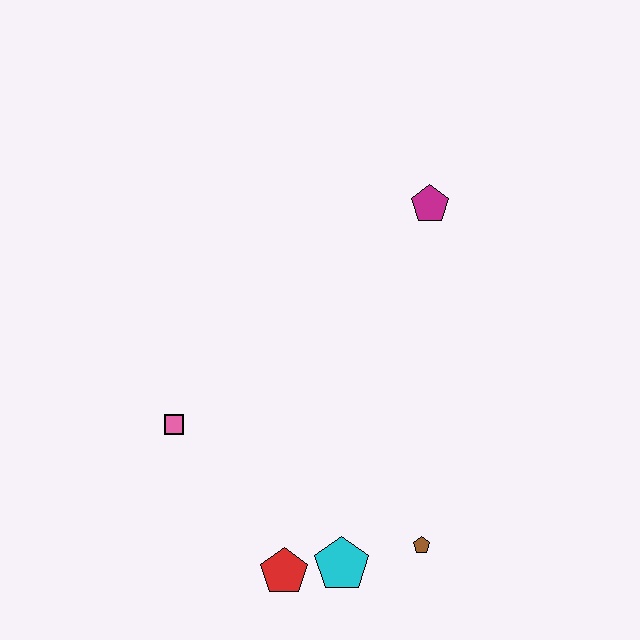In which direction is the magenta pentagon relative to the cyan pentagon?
The magenta pentagon is above the cyan pentagon.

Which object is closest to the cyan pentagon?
The red pentagon is closest to the cyan pentagon.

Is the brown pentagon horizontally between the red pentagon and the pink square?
No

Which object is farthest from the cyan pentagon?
The magenta pentagon is farthest from the cyan pentagon.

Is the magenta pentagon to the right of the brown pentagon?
Yes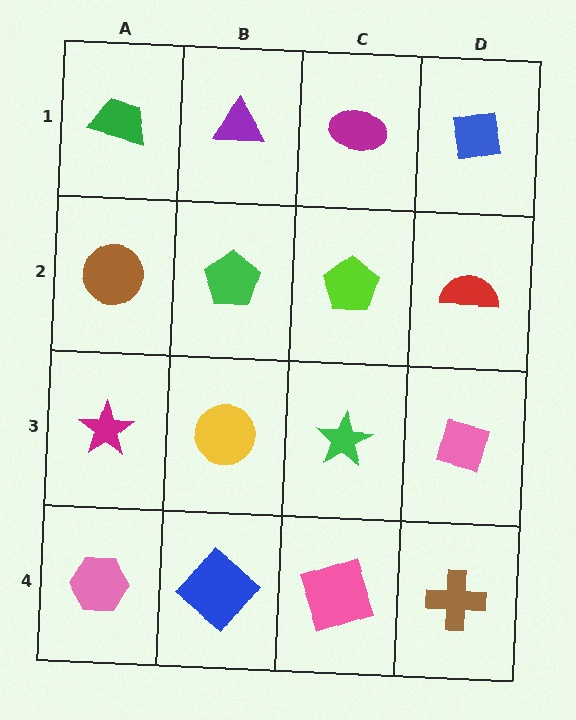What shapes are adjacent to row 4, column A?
A magenta star (row 3, column A), a blue diamond (row 4, column B).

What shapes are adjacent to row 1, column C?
A lime pentagon (row 2, column C), a purple triangle (row 1, column B), a blue square (row 1, column D).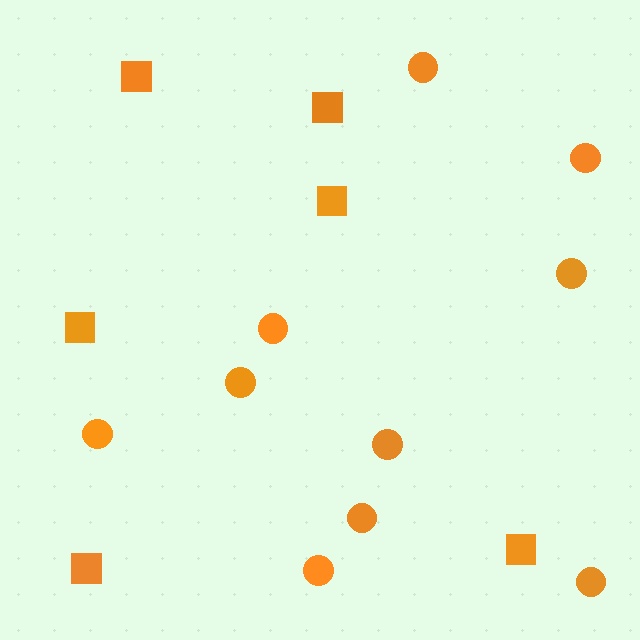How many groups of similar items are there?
There are 2 groups: one group of circles (10) and one group of squares (6).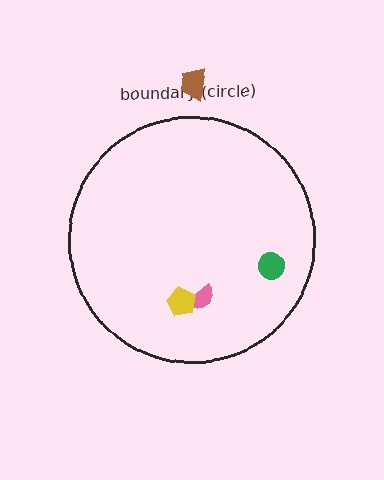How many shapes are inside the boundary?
3 inside, 1 outside.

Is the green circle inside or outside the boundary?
Inside.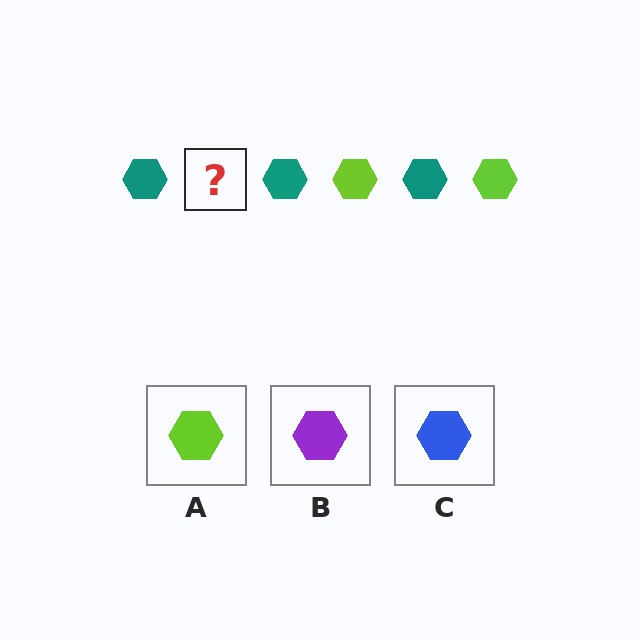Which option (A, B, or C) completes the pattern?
A.